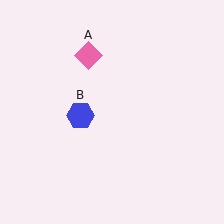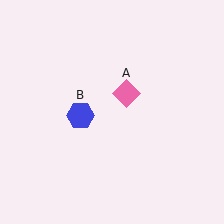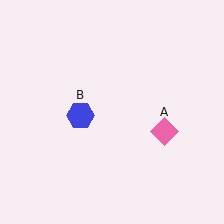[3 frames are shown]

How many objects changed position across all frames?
1 object changed position: pink diamond (object A).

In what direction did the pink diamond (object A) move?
The pink diamond (object A) moved down and to the right.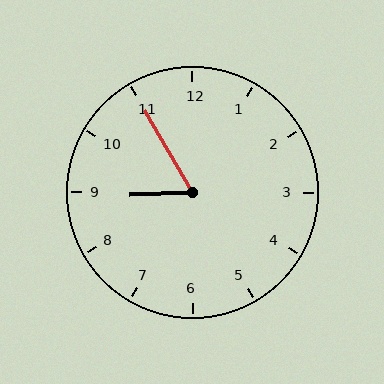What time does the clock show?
8:55.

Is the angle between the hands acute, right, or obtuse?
It is acute.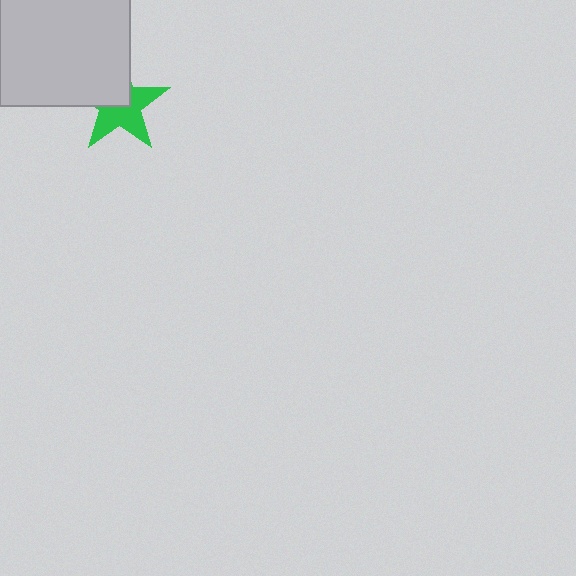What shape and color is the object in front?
The object in front is a light gray square.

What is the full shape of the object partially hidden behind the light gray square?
The partially hidden object is a green star.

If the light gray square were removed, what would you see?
You would see the complete green star.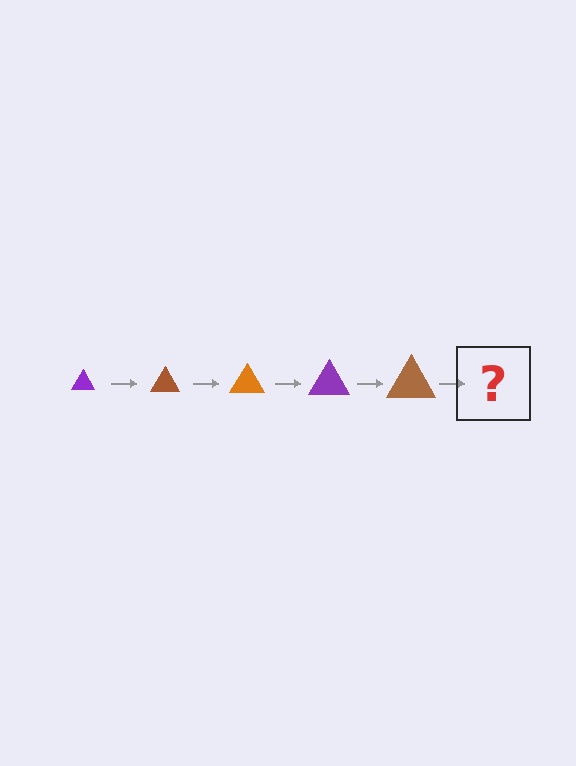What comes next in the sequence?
The next element should be an orange triangle, larger than the previous one.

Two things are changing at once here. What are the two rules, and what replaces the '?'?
The two rules are that the triangle grows larger each step and the color cycles through purple, brown, and orange. The '?' should be an orange triangle, larger than the previous one.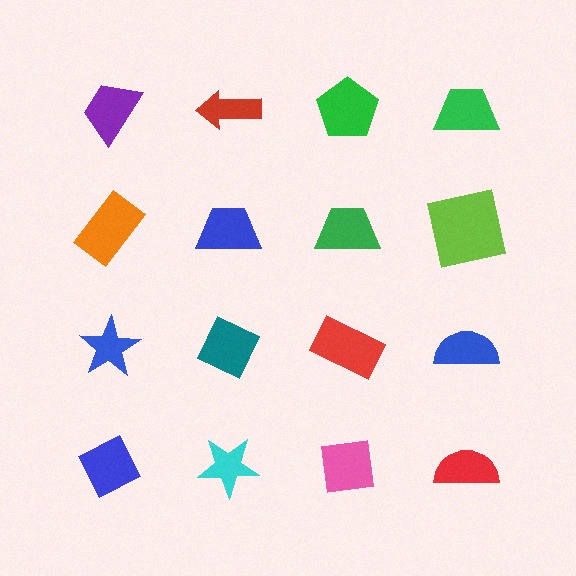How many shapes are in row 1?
4 shapes.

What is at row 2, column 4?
A lime square.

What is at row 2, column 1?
An orange rectangle.